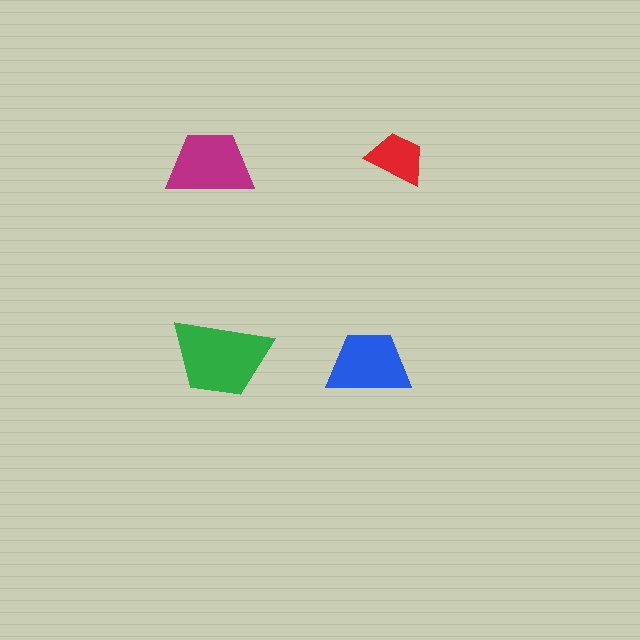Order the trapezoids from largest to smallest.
the green one, the magenta one, the blue one, the red one.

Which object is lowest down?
The blue trapezoid is bottommost.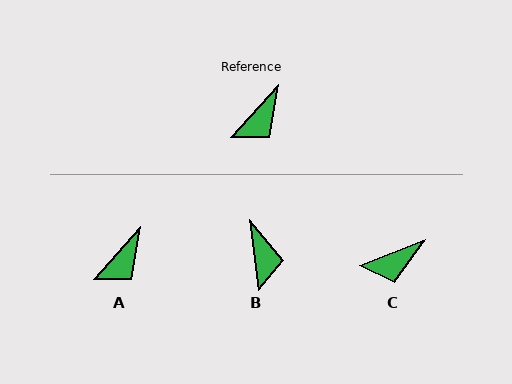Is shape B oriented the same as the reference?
No, it is off by about 49 degrees.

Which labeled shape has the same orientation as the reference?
A.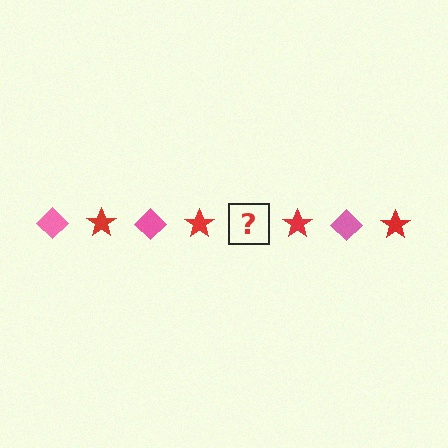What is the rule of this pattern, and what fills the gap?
The rule is that the pattern alternates between pink diamond and red star. The gap should be filled with a pink diamond.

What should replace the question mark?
The question mark should be replaced with a pink diamond.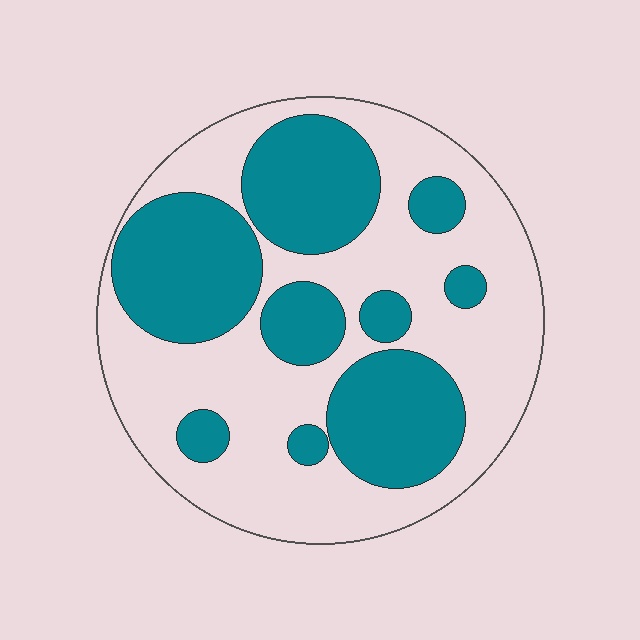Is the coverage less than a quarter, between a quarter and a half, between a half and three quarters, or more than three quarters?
Between a quarter and a half.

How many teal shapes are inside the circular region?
9.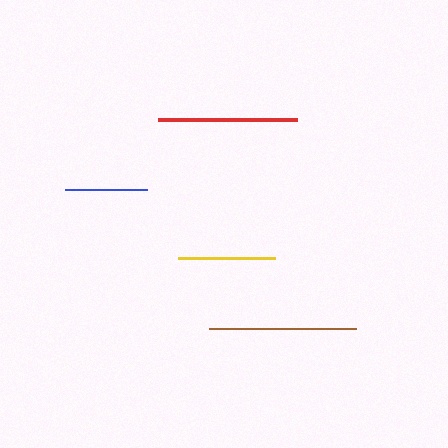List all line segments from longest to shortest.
From longest to shortest: brown, red, yellow, blue.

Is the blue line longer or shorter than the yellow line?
The yellow line is longer than the blue line.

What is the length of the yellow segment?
The yellow segment is approximately 97 pixels long.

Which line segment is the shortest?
The blue line is the shortest at approximately 82 pixels.